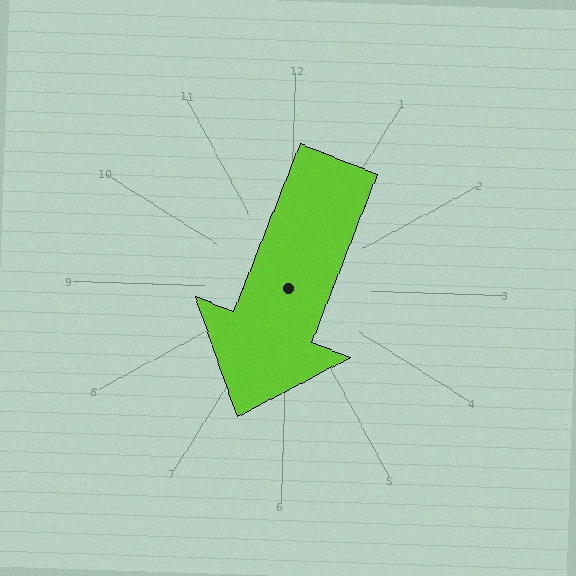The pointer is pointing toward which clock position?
Roughly 7 o'clock.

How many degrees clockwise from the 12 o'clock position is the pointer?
Approximately 200 degrees.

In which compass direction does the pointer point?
South.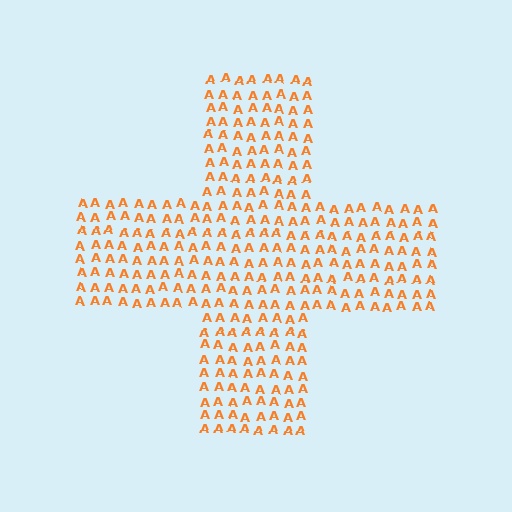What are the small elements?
The small elements are letter A's.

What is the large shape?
The large shape is a cross.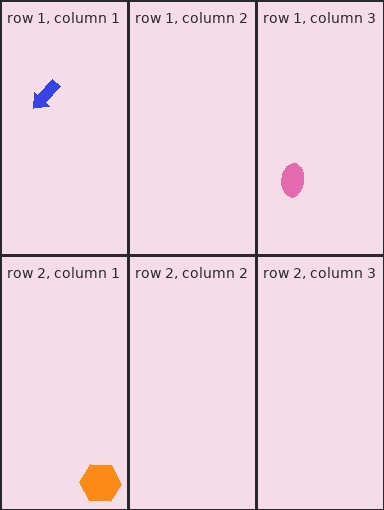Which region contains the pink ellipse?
The row 1, column 3 region.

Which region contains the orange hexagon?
The row 2, column 1 region.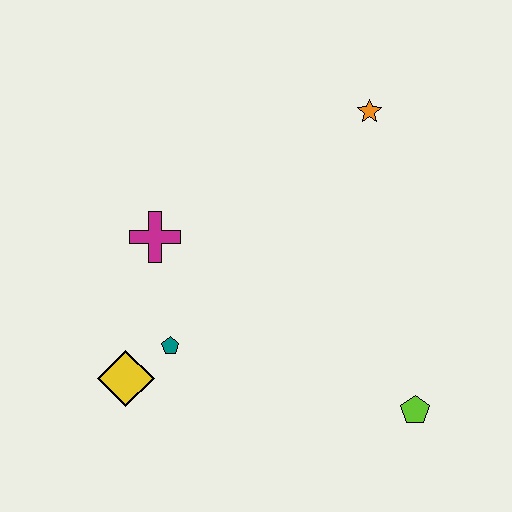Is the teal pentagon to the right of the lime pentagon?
No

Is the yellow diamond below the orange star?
Yes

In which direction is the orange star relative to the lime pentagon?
The orange star is above the lime pentagon.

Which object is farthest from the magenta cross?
The lime pentagon is farthest from the magenta cross.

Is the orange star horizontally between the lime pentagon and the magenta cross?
Yes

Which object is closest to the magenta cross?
The teal pentagon is closest to the magenta cross.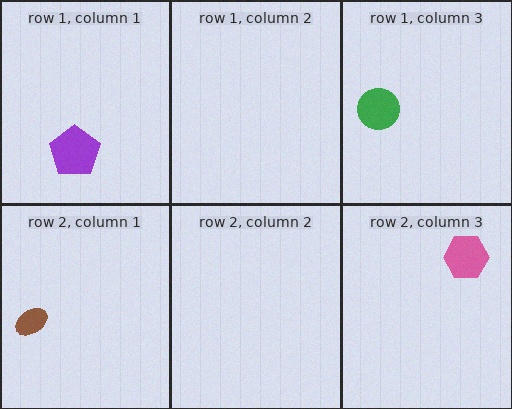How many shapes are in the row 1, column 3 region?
1.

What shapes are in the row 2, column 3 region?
The pink hexagon.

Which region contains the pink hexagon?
The row 2, column 3 region.